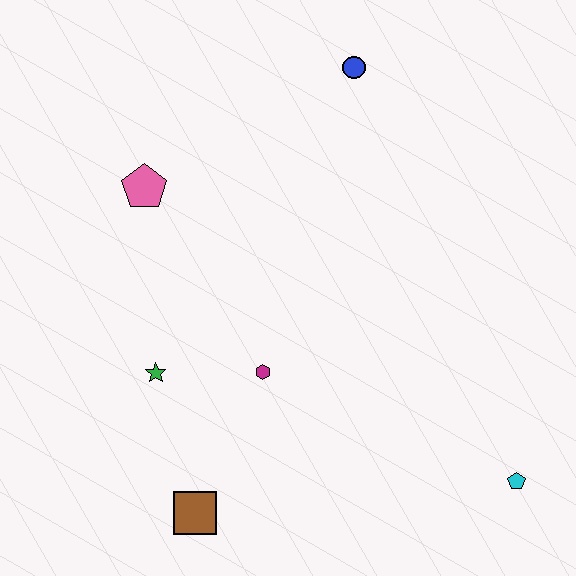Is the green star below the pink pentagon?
Yes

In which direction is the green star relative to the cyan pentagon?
The green star is to the left of the cyan pentagon.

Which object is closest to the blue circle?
The pink pentagon is closest to the blue circle.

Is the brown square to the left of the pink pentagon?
No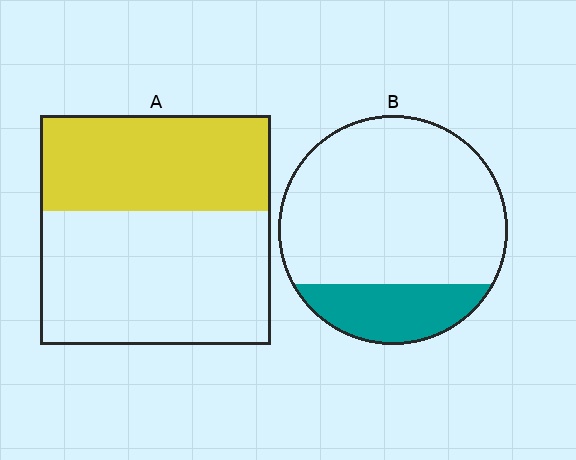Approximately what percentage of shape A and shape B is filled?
A is approximately 40% and B is approximately 20%.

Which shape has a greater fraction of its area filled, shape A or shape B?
Shape A.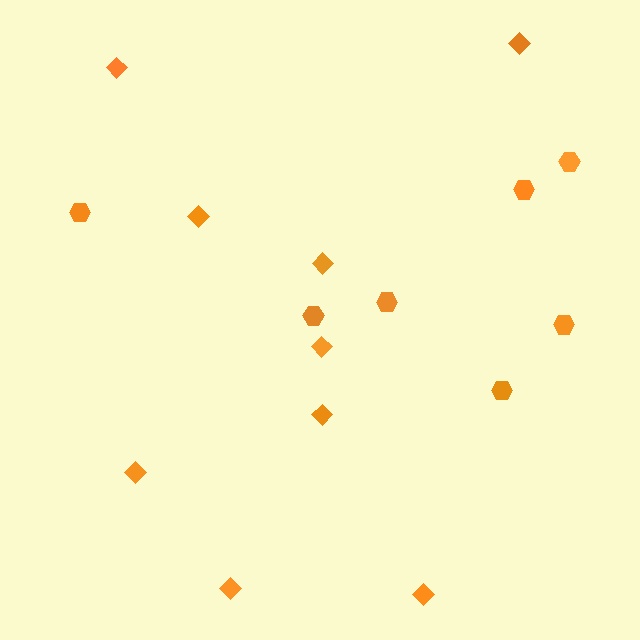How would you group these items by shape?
There are 2 groups: one group of diamonds (9) and one group of hexagons (7).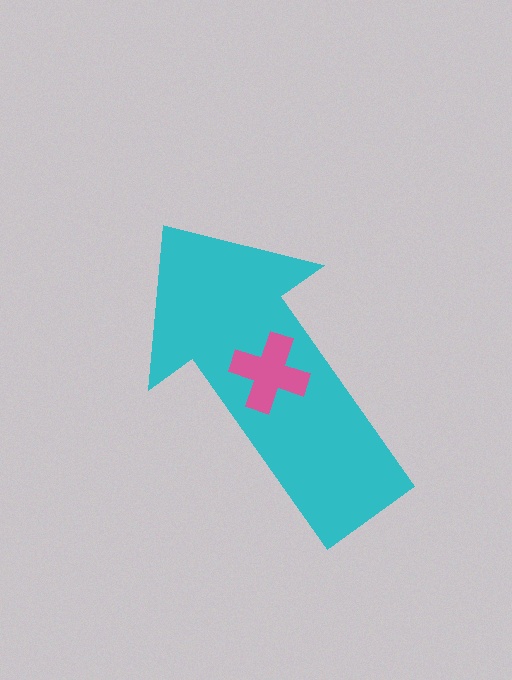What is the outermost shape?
The cyan arrow.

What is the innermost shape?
The pink cross.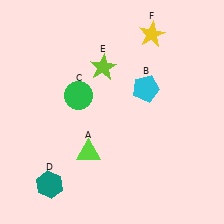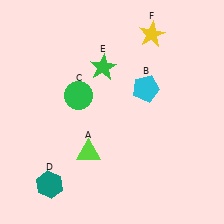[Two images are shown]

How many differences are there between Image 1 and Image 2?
There is 1 difference between the two images.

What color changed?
The star (E) changed from lime in Image 1 to green in Image 2.